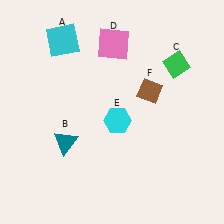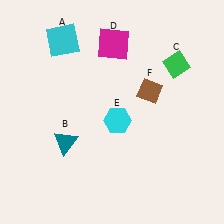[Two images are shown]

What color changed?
The square (D) changed from pink in Image 1 to magenta in Image 2.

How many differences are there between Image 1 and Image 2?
There is 1 difference between the two images.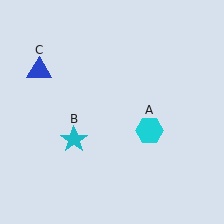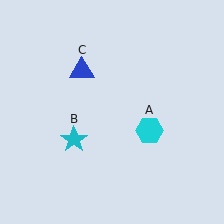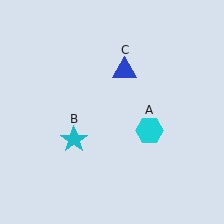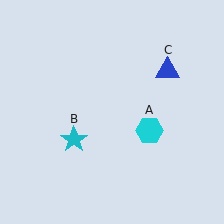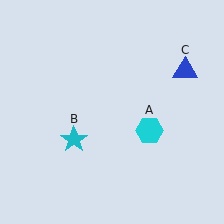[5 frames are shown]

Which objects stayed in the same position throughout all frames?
Cyan hexagon (object A) and cyan star (object B) remained stationary.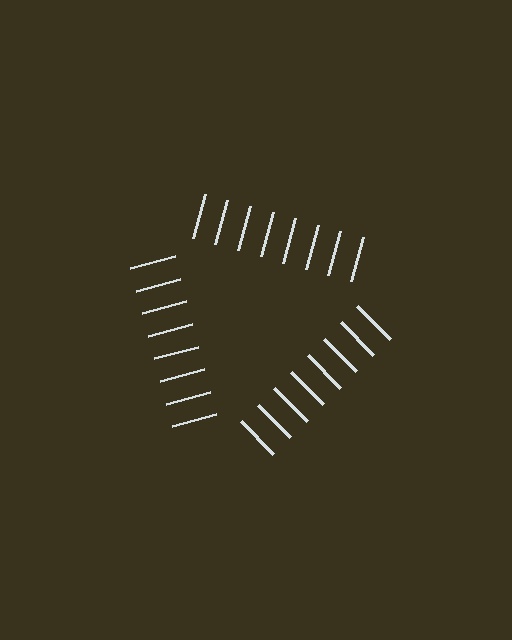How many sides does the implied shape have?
3 sides — the line-ends trace a triangle.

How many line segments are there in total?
24 — 8 along each of the 3 edges.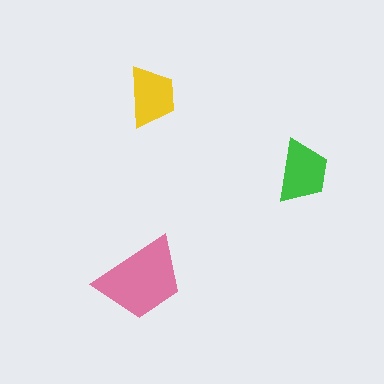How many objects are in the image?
There are 3 objects in the image.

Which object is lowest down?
The pink trapezoid is bottommost.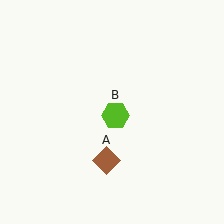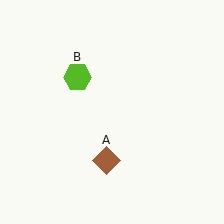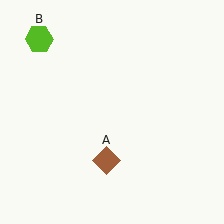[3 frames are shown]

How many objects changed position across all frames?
1 object changed position: lime hexagon (object B).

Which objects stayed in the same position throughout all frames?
Brown diamond (object A) remained stationary.